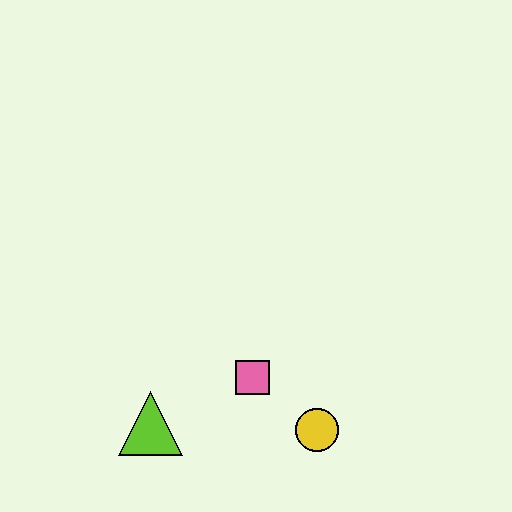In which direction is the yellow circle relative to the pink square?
The yellow circle is to the right of the pink square.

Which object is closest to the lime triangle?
The pink square is closest to the lime triangle.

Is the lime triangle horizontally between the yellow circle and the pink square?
No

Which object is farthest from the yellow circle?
The lime triangle is farthest from the yellow circle.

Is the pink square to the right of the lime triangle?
Yes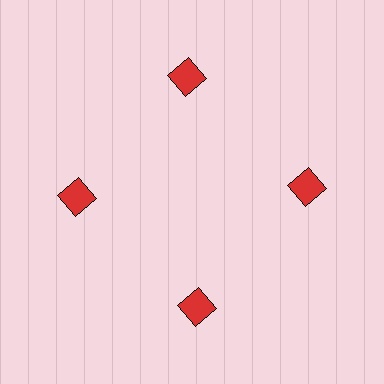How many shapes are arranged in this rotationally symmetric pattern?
There are 4 shapes, arranged in 4 groups of 1.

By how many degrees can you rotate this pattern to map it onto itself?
The pattern maps onto itself every 90 degrees of rotation.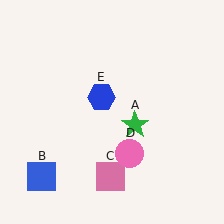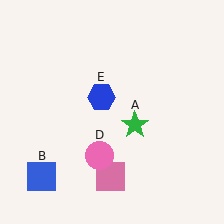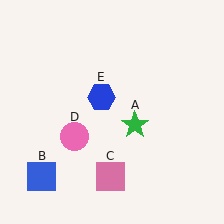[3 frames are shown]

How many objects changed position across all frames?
1 object changed position: pink circle (object D).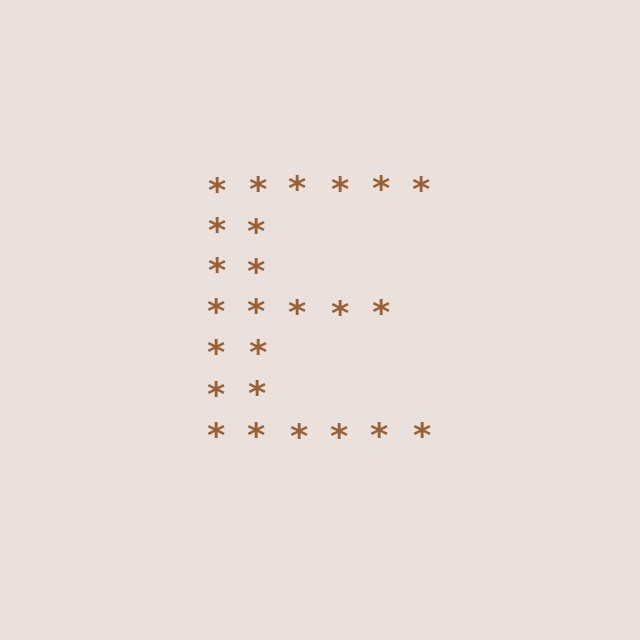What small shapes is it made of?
It is made of small asterisks.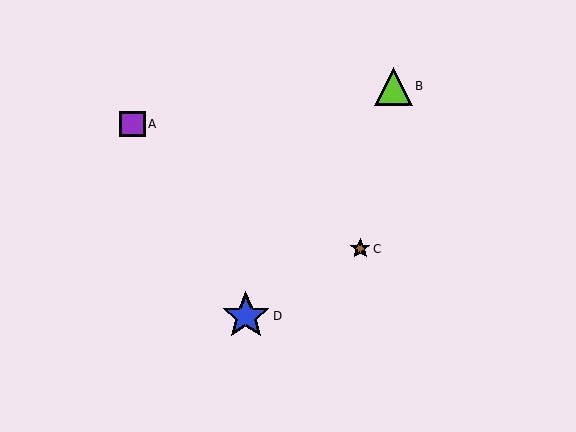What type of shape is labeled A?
Shape A is a purple square.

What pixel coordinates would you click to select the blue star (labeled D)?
Click at (246, 316) to select the blue star D.